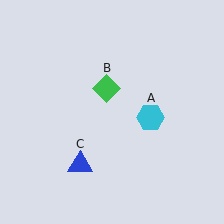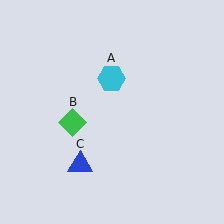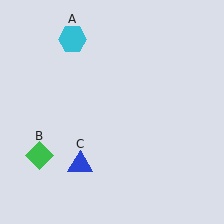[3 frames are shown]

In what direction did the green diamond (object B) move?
The green diamond (object B) moved down and to the left.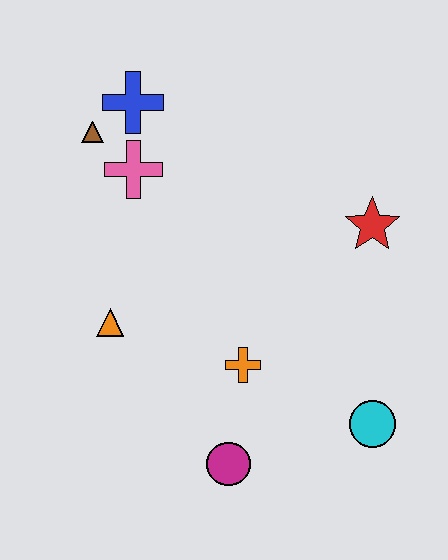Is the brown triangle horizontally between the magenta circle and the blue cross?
No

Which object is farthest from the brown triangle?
The cyan circle is farthest from the brown triangle.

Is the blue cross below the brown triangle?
No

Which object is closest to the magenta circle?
The orange cross is closest to the magenta circle.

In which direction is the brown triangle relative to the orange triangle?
The brown triangle is above the orange triangle.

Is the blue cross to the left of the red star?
Yes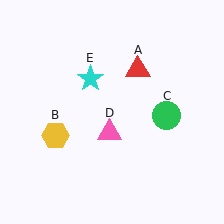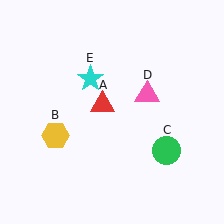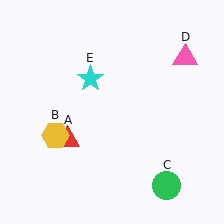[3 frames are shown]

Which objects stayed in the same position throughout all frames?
Yellow hexagon (object B) and cyan star (object E) remained stationary.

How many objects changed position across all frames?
3 objects changed position: red triangle (object A), green circle (object C), pink triangle (object D).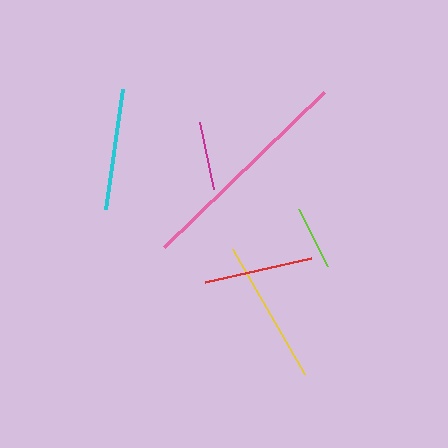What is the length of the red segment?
The red segment is approximately 108 pixels long.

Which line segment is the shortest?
The lime line is the shortest at approximately 64 pixels.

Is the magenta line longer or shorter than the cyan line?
The cyan line is longer than the magenta line.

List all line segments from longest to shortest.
From longest to shortest: pink, yellow, cyan, red, magenta, lime.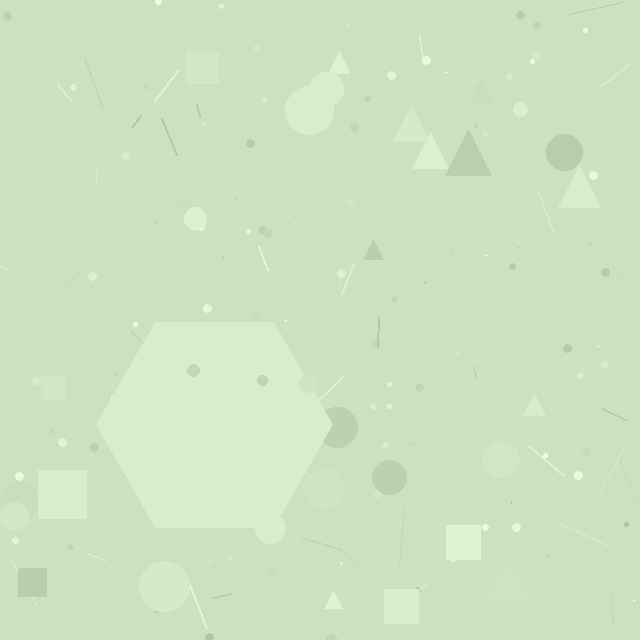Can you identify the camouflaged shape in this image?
The camouflaged shape is a hexagon.